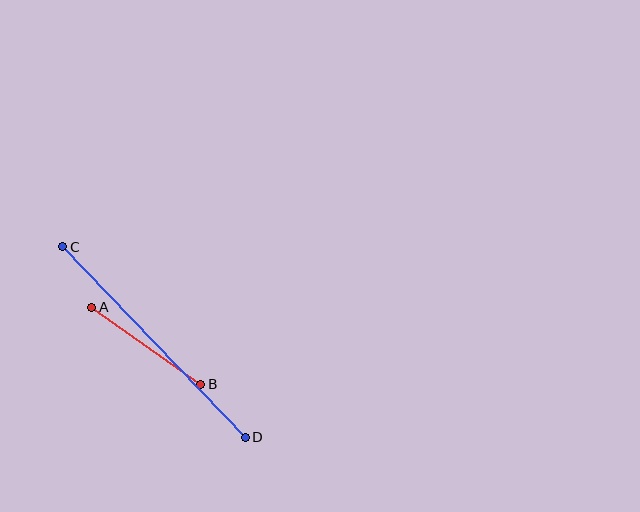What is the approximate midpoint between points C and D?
The midpoint is at approximately (154, 342) pixels.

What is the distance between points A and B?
The distance is approximately 133 pixels.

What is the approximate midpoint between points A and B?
The midpoint is at approximately (146, 346) pixels.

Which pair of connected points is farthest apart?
Points C and D are farthest apart.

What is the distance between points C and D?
The distance is approximately 264 pixels.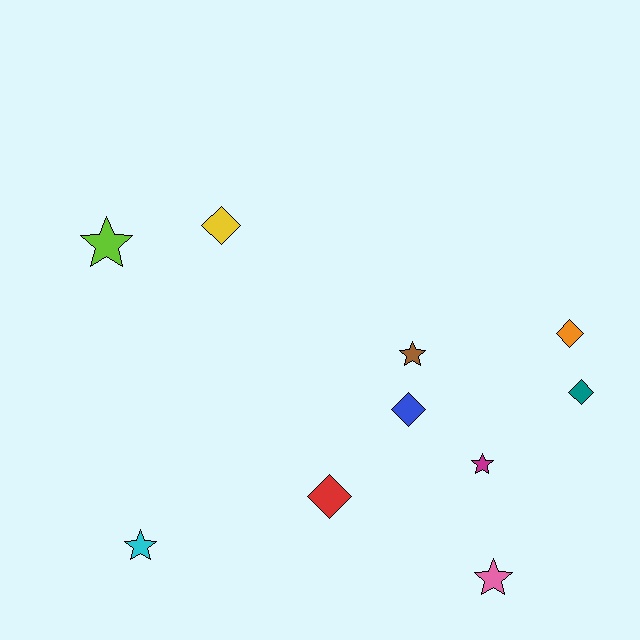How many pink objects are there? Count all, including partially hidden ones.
There is 1 pink object.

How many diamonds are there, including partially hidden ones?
There are 5 diamonds.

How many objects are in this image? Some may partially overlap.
There are 10 objects.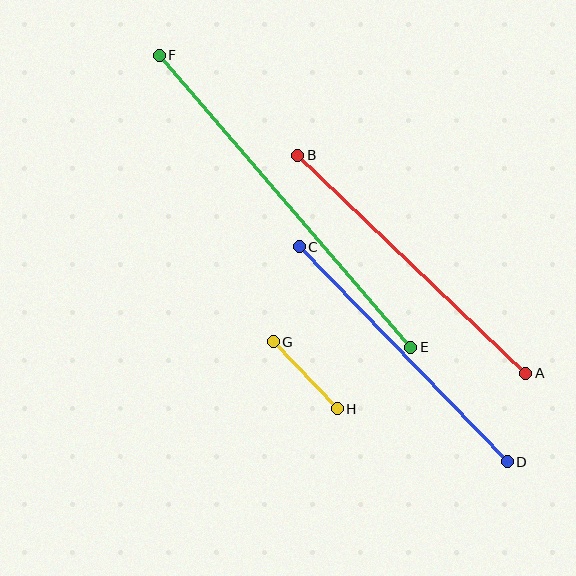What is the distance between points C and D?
The distance is approximately 299 pixels.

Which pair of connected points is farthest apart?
Points E and F are farthest apart.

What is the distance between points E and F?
The distance is approximately 385 pixels.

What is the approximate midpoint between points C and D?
The midpoint is at approximately (403, 354) pixels.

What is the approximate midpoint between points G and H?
The midpoint is at approximately (305, 375) pixels.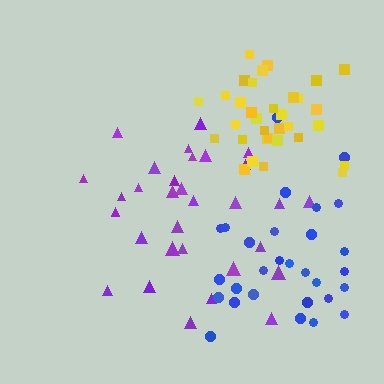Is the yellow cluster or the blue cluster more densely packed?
Yellow.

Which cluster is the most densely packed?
Yellow.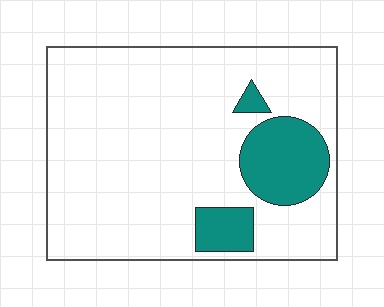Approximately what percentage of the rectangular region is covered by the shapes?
Approximately 15%.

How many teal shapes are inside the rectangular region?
3.